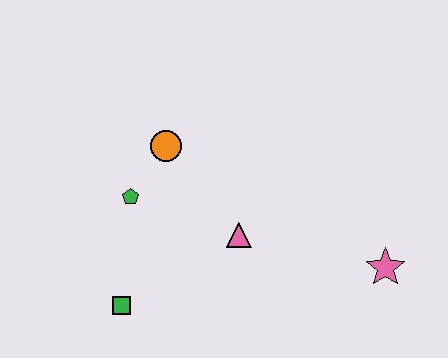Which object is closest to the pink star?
The pink triangle is closest to the pink star.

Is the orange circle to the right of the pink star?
No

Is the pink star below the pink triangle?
Yes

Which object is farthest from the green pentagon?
The pink star is farthest from the green pentagon.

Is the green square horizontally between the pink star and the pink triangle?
No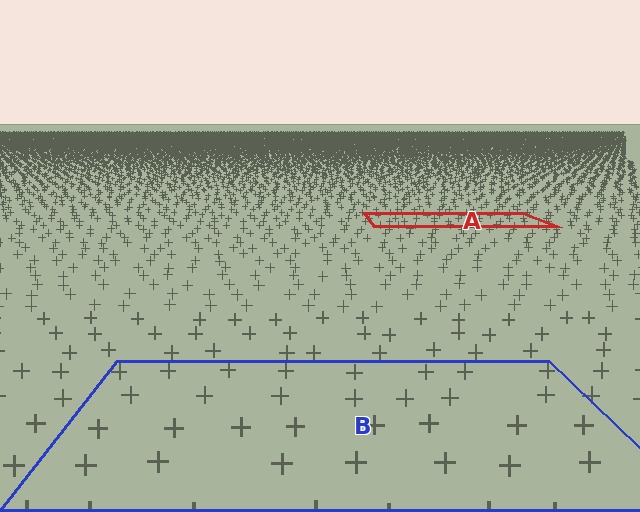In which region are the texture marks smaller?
The texture marks are smaller in region A, because it is farther away.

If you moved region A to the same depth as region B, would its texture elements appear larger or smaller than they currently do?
They would appear larger. At a closer depth, the same texture elements are projected at a bigger on-screen size.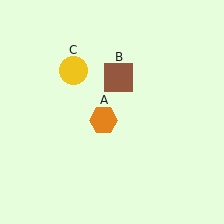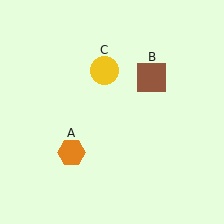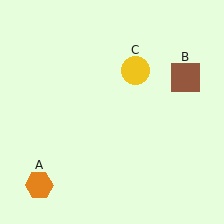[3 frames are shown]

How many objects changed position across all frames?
3 objects changed position: orange hexagon (object A), brown square (object B), yellow circle (object C).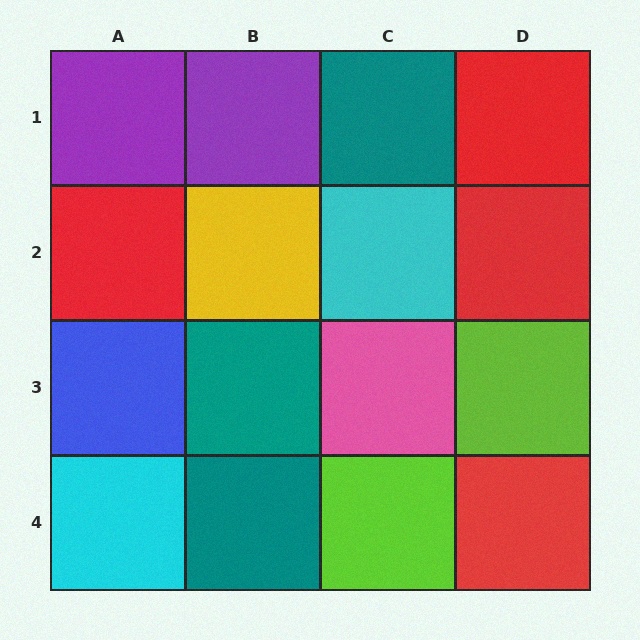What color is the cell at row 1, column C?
Teal.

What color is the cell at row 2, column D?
Red.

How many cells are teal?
3 cells are teal.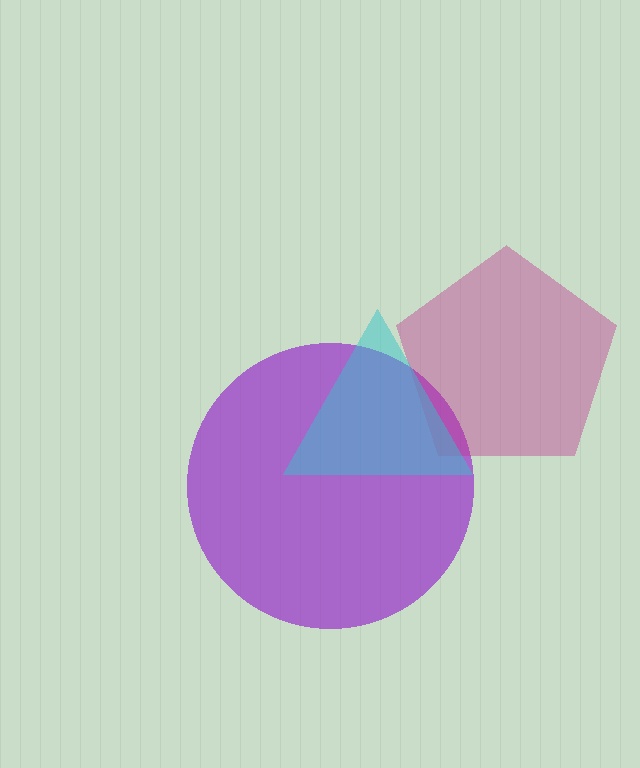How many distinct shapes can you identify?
There are 3 distinct shapes: a purple circle, a magenta pentagon, a cyan triangle.